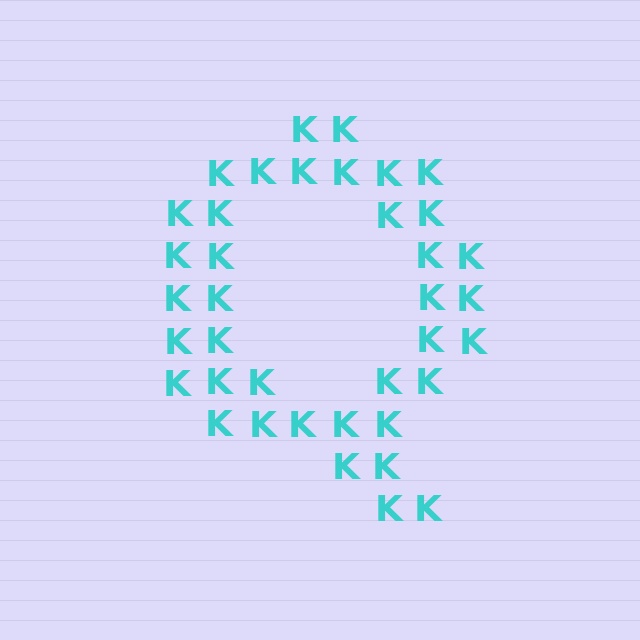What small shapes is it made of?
It is made of small letter K's.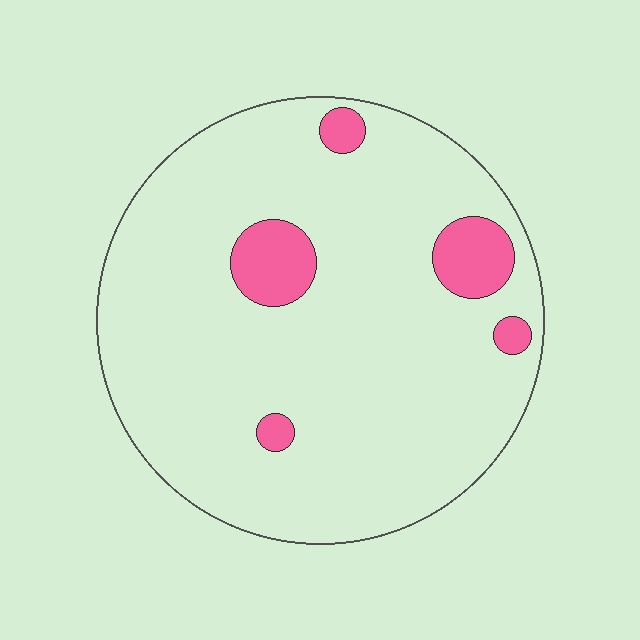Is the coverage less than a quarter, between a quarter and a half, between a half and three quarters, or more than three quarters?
Less than a quarter.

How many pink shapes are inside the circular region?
5.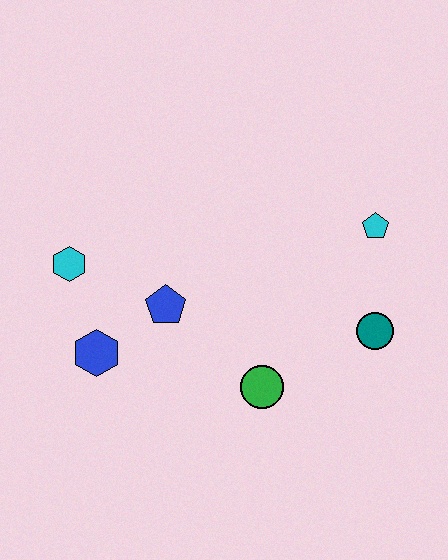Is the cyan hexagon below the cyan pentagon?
Yes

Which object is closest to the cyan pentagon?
The teal circle is closest to the cyan pentagon.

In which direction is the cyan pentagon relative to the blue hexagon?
The cyan pentagon is to the right of the blue hexagon.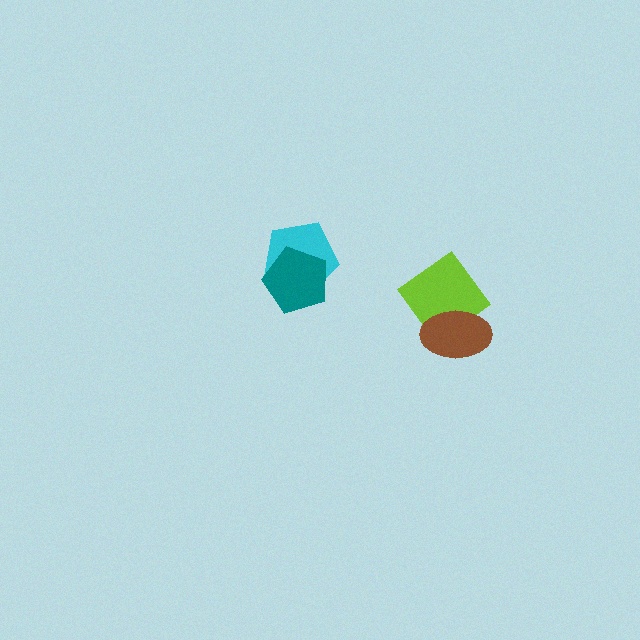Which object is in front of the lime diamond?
The brown ellipse is in front of the lime diamond.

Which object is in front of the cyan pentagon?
The teal pentagon is in front of the cyan pentagon.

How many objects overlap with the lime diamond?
1 object overlaps with the lime diamond.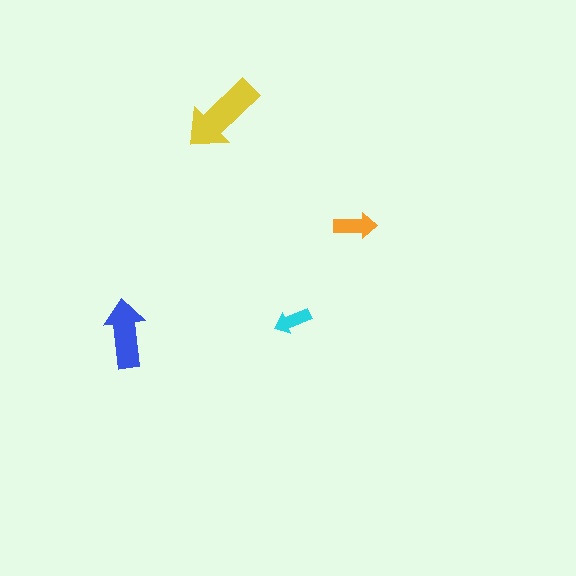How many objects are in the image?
There are 4 objects in the image.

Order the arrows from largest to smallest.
the yellow one, the blue one, the orange one, the cyan one.